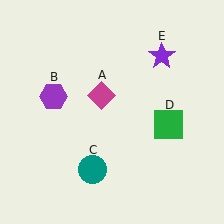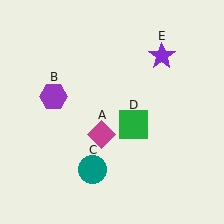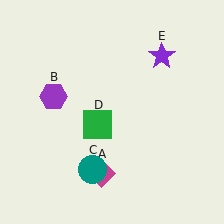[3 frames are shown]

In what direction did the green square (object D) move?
The green square (object D) moved left.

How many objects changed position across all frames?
2 objects changed position: magenta diamond (object A), green square (object D).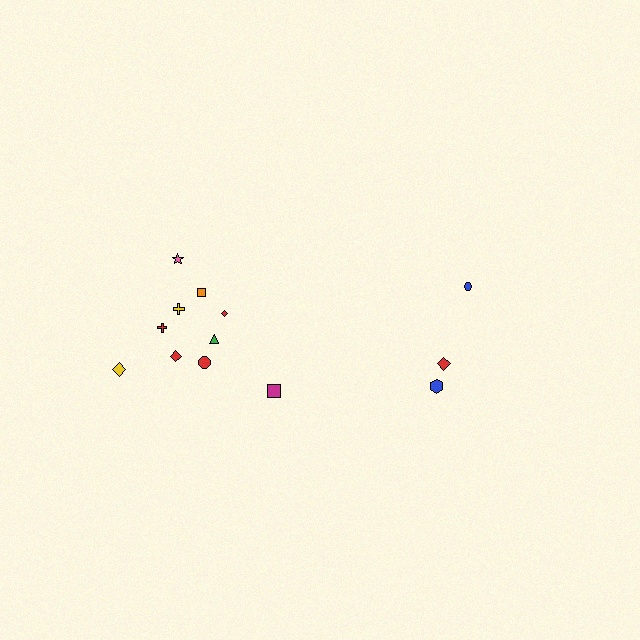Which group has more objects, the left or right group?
The left group.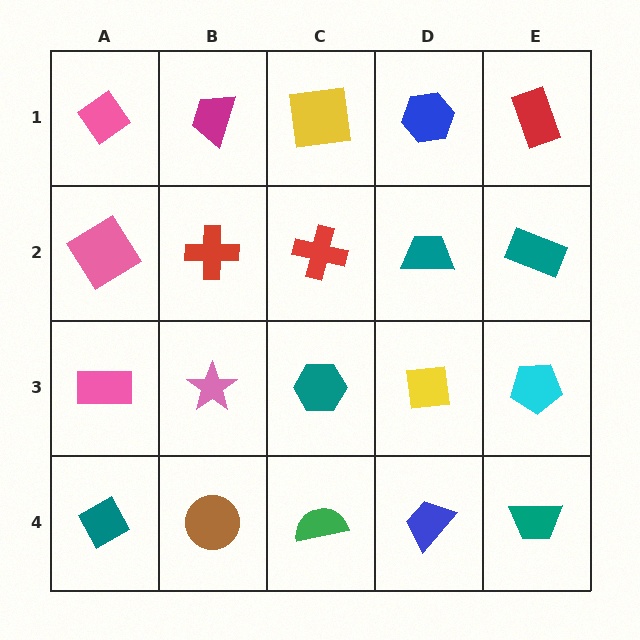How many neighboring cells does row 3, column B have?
4.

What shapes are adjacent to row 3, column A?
A pink diamond (row 2, column A), a teal diamond (row 4, column A), a pink star (row 3, column B).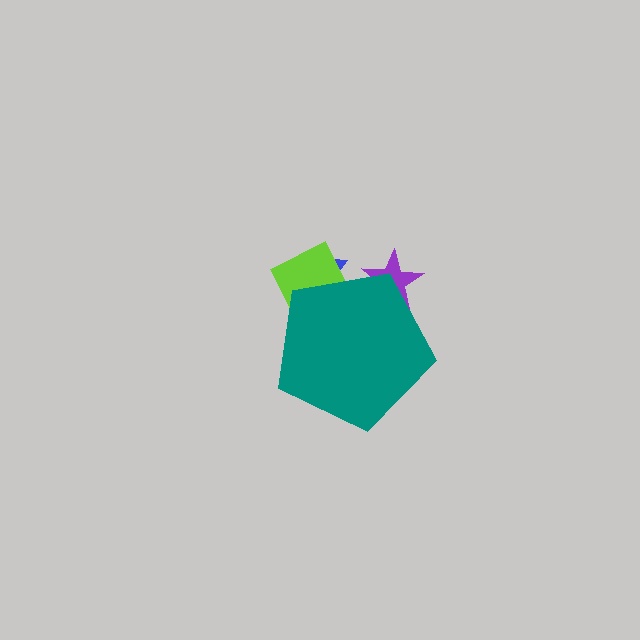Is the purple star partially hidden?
Yes, the purple star is partially hidden behind the teal pentagon.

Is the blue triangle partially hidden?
Yes, the blue triangle is partially hidden behind the teal pentagon.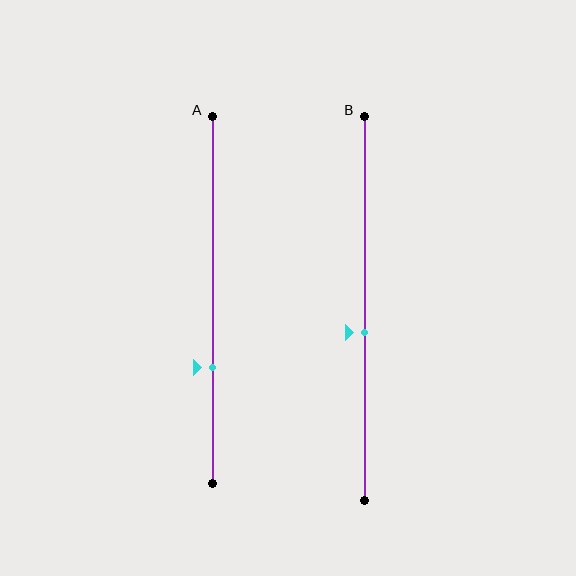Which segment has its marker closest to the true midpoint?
Segment B has its marker closest to the true midpoint.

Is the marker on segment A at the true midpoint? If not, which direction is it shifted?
No, the marker on segment A is shifted downward by about 18% of the segment length.